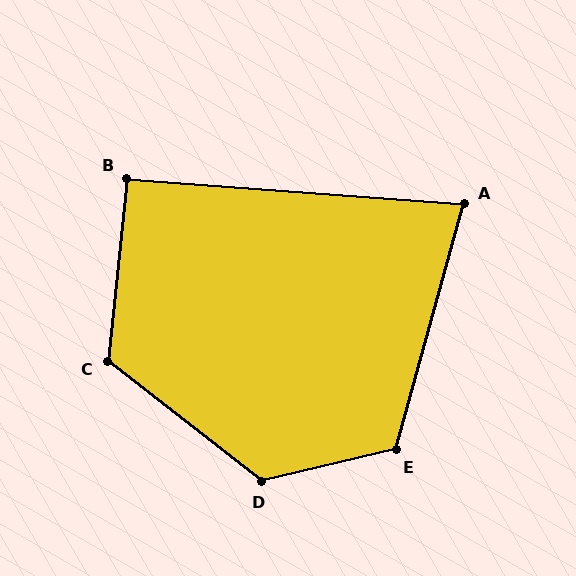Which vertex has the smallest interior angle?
A, at approximately 79 degrees.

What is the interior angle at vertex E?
Approximately 118 degrees (obtuse).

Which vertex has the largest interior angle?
D, at approximately 129 degrees.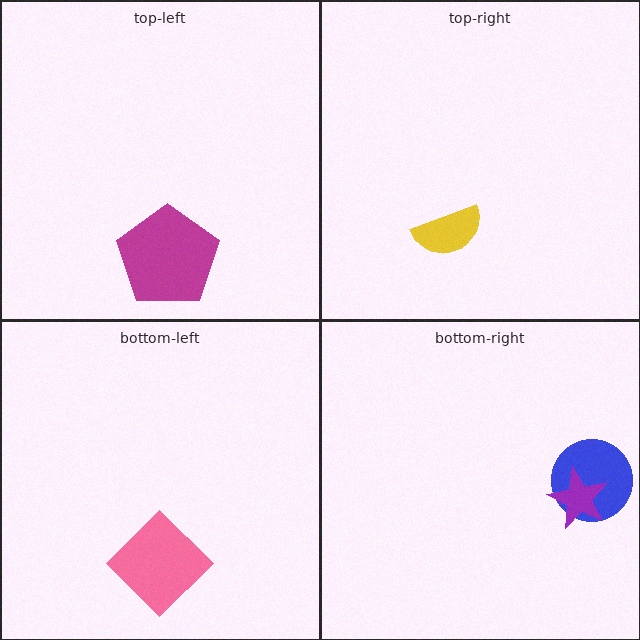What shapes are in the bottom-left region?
The pink diamond.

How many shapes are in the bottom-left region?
1.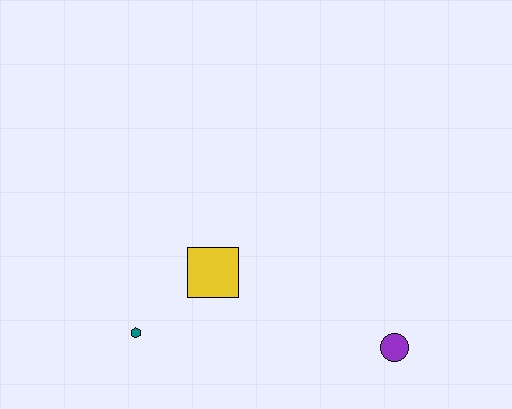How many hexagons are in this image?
There is 1 hexagon.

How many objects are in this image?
There are 3 objects.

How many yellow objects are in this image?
There is 1 yellow object.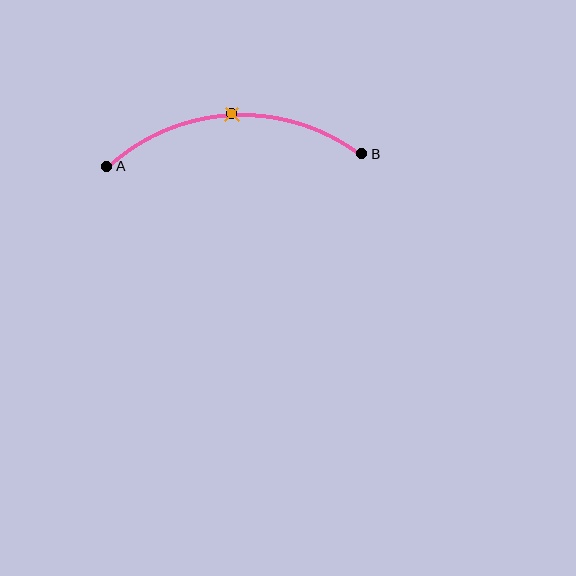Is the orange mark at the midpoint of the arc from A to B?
Yes. The orange mark lies on the arc at equal arc-length from both A and B — it is the arc midpoint.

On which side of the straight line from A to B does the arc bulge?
The arc bulges above the straight line connecting A and B.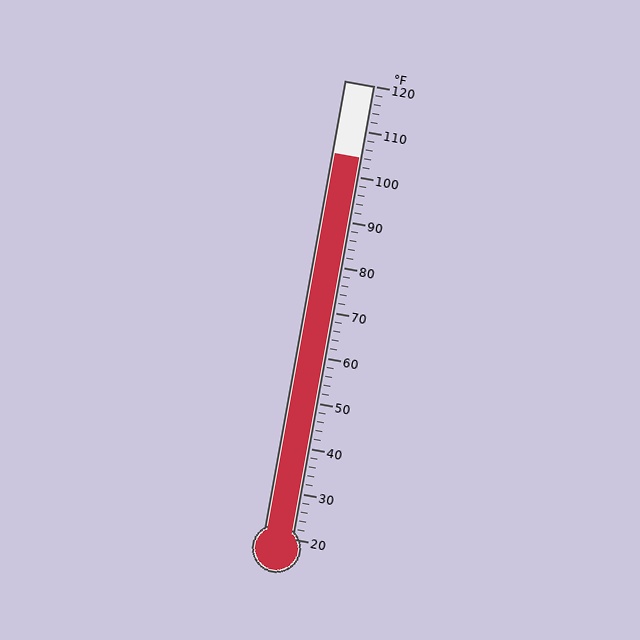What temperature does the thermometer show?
The thermometer shows approximately 104°F.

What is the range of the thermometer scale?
The thermometer scale ranges from 20°F to 120°F.